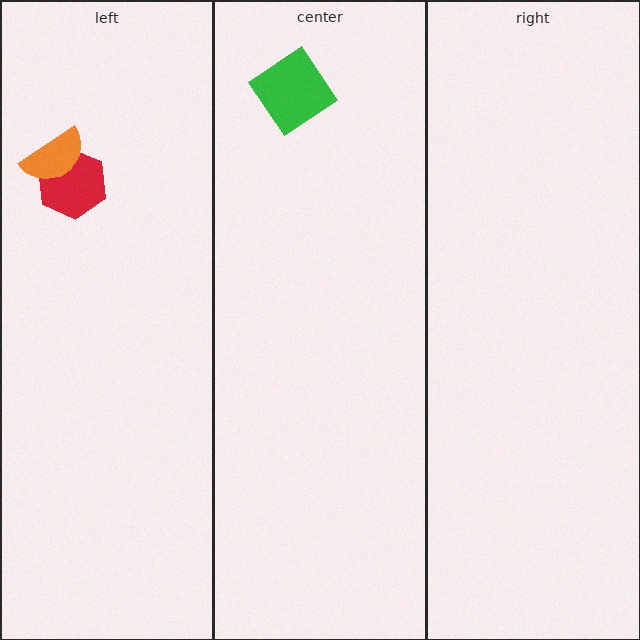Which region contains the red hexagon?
The left region.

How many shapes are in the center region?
1.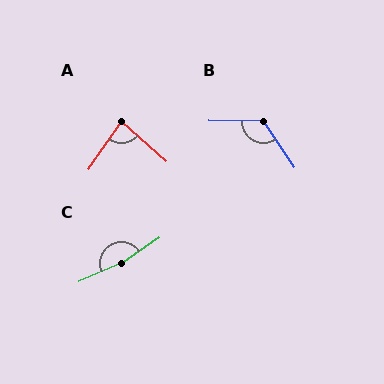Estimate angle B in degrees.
Approximately 124 degrees.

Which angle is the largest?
C, at approximately 169 degrees.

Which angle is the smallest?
A, at approximately 83 degrees.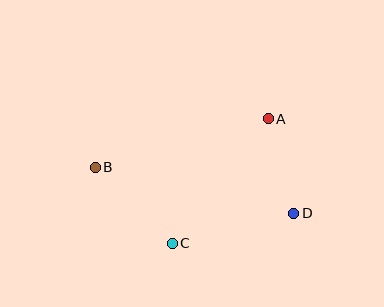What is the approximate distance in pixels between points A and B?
The distance between A and B is approximately 180 pixels.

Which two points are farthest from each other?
Points B and D are farthest from each other.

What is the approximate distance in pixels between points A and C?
The distance between A and C is approximately 157 pixels.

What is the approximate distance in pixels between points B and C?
The distance between B and C is approximately 108 pixels.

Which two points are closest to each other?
Points A and D are closest to each other.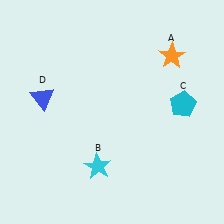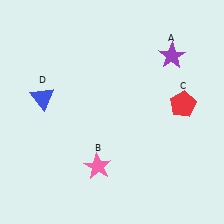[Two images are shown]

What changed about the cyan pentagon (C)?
In Image 1, C is cyan. In Image 2, it changed to red.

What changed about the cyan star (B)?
In Image 1, B is cyan. In Image 2, it changed to pink.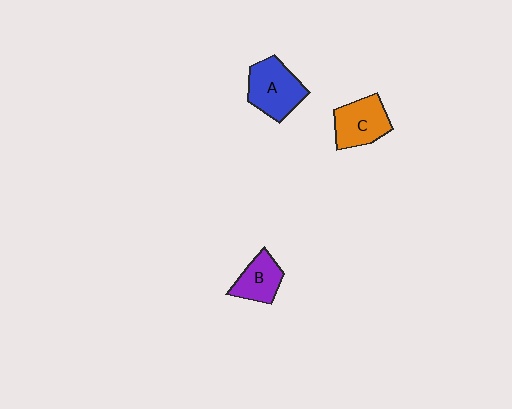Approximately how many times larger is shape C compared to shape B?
Approximately 1.3 times.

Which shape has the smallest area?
Shape B (purple).